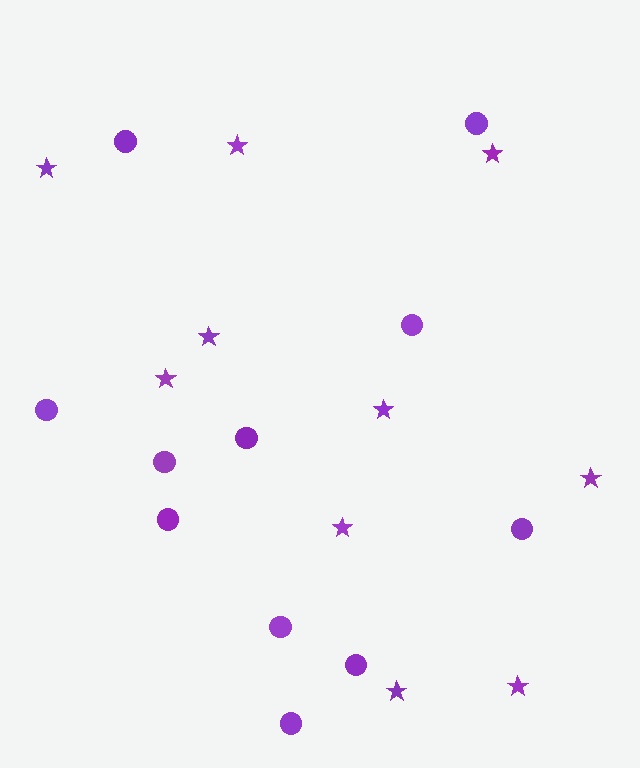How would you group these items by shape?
There are 2 groups: one group of stars (10) and one group of circles (11).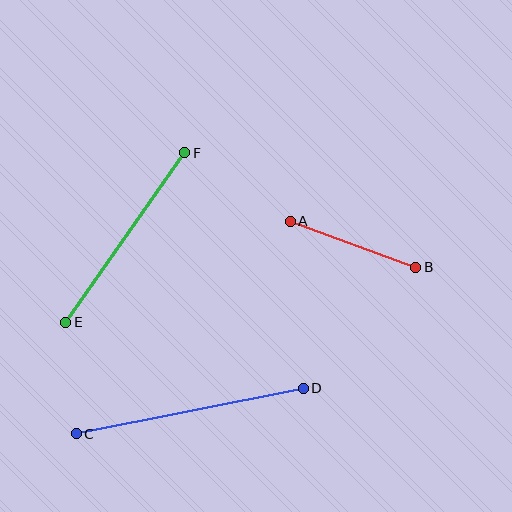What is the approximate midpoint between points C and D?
The midpoint is at approximately (190, 411) pixels.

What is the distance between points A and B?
The distance is approximately 133 pixels.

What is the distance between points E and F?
The distance is approximately 207 pixels.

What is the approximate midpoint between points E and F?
The midpoint is at approximately (125, 238) pixels.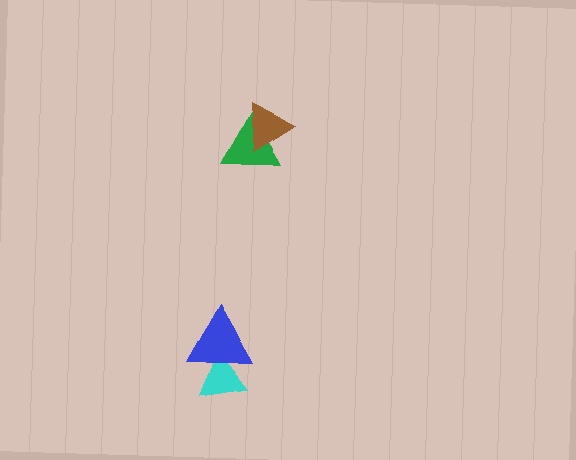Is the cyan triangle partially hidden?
Yes, it is partially covered by another shape.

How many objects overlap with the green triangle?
1 object overlaps with the green triangle.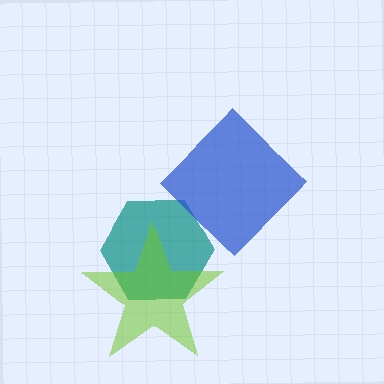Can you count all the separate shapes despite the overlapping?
Yes, there are 3 separate shapes.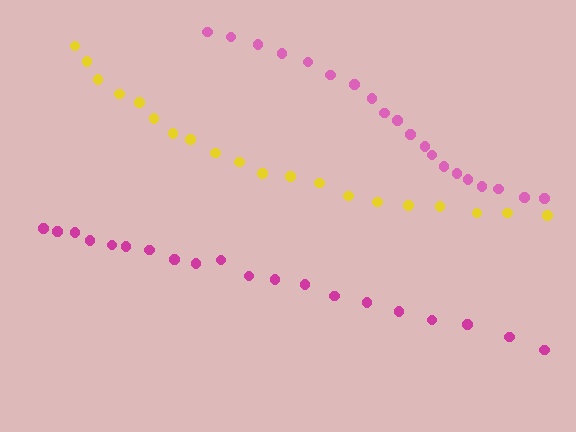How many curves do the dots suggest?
There are 3 distinct paths.